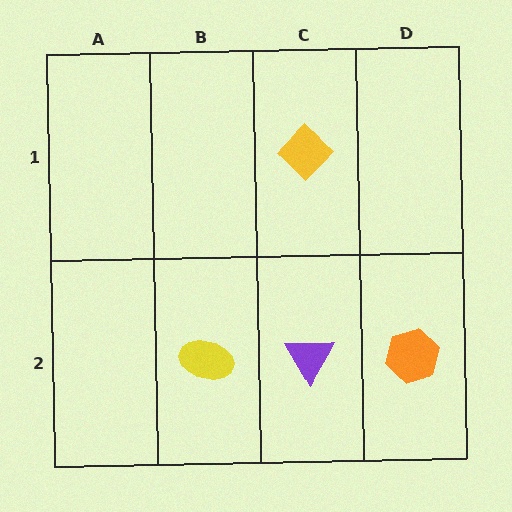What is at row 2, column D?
An orange hexagon.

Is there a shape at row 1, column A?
No, that cell is empty.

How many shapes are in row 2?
3 shapes.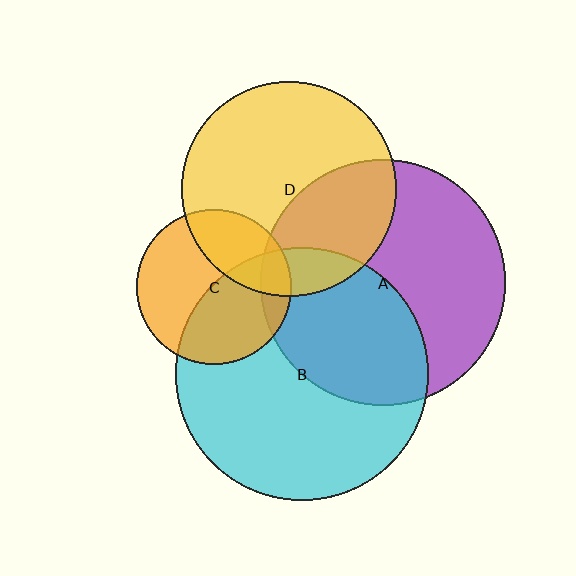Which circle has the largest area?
Circle B (cyan).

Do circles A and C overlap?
Yes.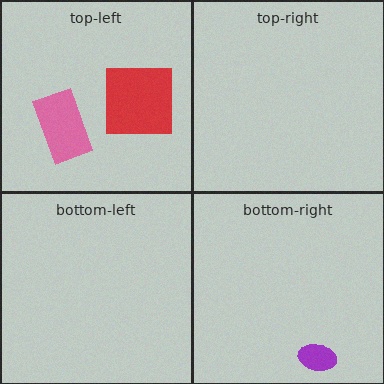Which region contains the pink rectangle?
The top-left region.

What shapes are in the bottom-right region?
The purple ellipse.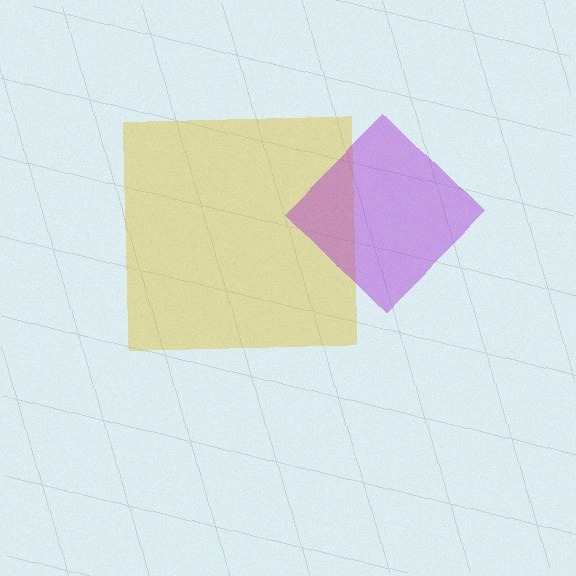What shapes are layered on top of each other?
The layered shapes are: a yellow square, a purple diamond.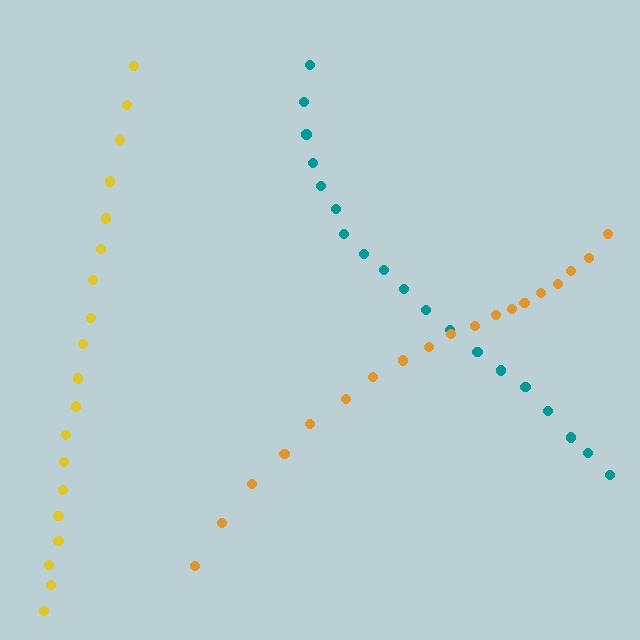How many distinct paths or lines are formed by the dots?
There are 3 distinct paths.